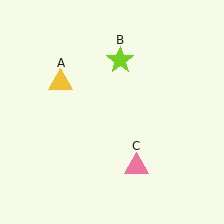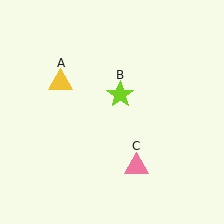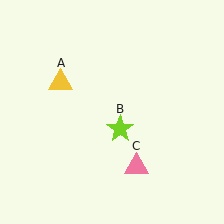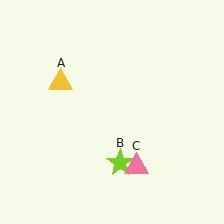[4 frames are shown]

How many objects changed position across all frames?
1 object changed position: lime star (object B).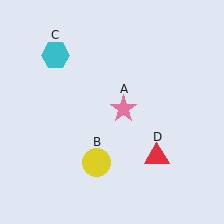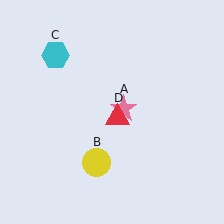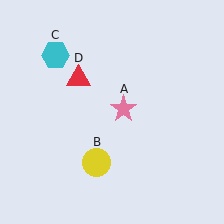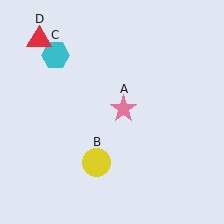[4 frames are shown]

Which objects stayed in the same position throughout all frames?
Pink star (object A) and yellow circle (object B) and cyan hexagon (object C) remained stationary.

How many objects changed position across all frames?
1 object changed position: red triangle (object D).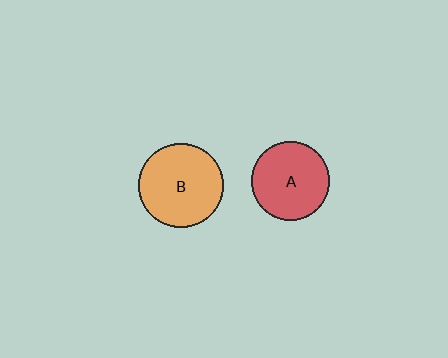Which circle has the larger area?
Circle B (orange).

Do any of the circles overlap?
No, none of the circles overlap.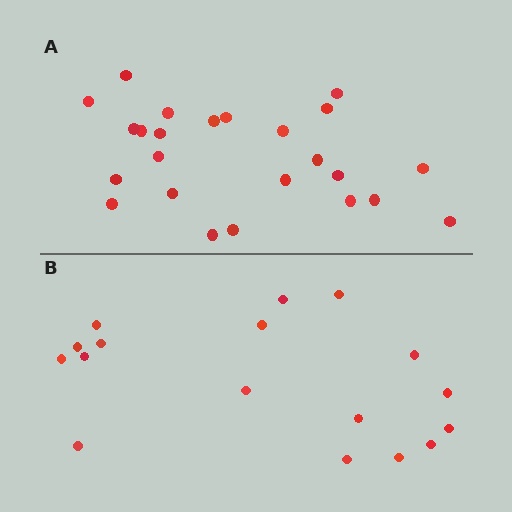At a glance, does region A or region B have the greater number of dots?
Region A (the top region) has more dots.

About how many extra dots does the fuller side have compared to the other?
Region A has roughly 8 or so more dots than region B.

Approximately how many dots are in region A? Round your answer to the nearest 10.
About 20 dots. (The exact count is 24, which rounds to 20.)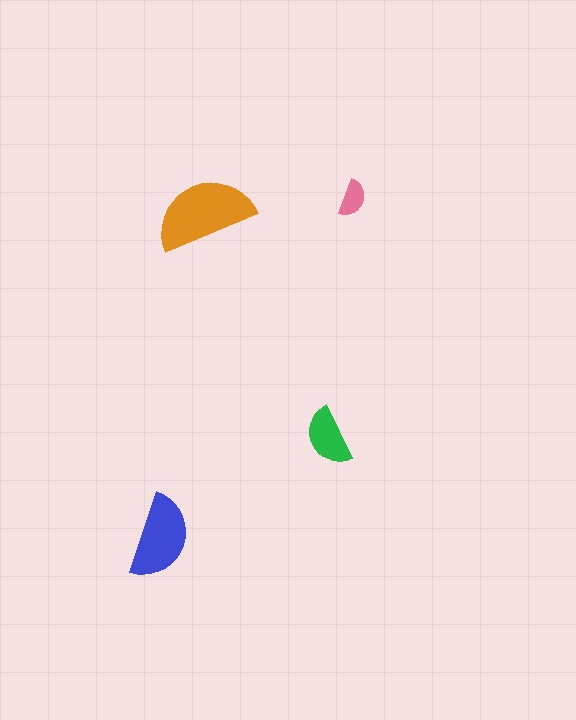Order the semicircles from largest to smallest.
the orange one, the blue one, the green one, the pink one.